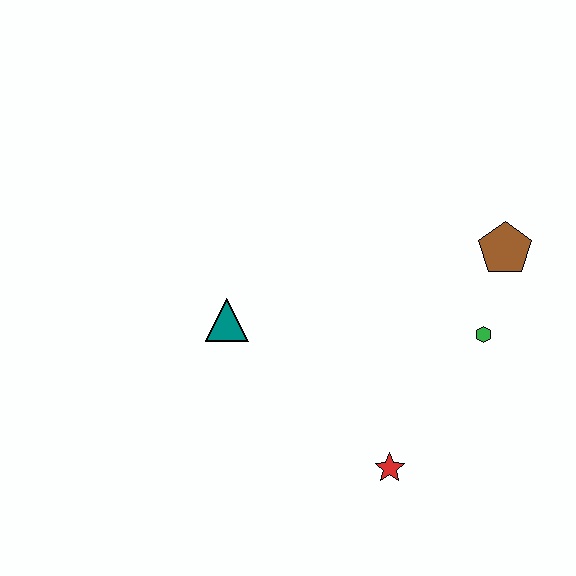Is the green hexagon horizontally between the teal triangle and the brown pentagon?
Yes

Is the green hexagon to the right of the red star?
Yes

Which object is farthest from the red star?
The brown pentagon is farthest from the red star.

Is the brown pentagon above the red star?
Yes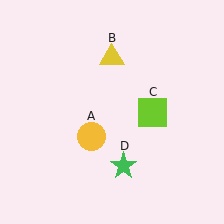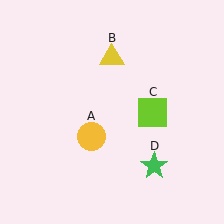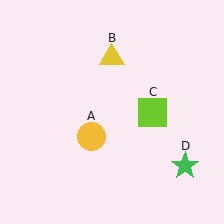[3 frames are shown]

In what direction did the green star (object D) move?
The green star (object D) moved right.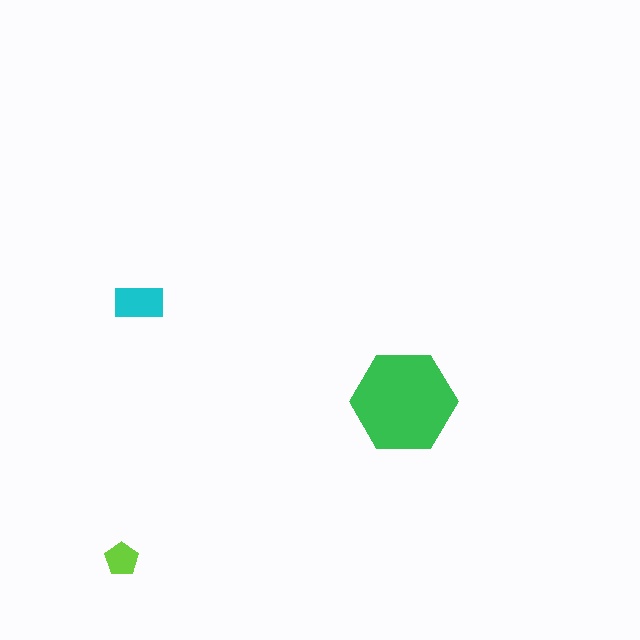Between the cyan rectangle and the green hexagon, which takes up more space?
The green hexagon.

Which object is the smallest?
The lime pentagon.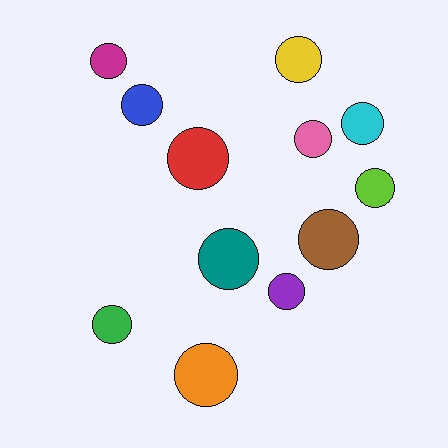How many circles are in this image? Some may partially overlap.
There are 12 circles.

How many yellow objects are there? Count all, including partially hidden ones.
There is 1 yellow object.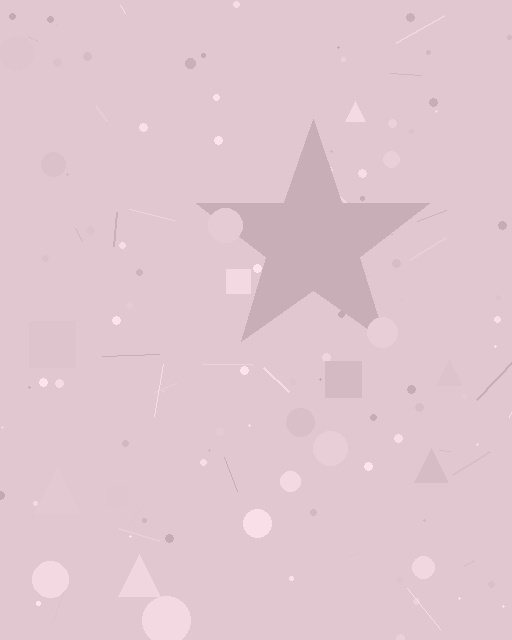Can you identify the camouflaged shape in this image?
The camouflaged shape is a star.